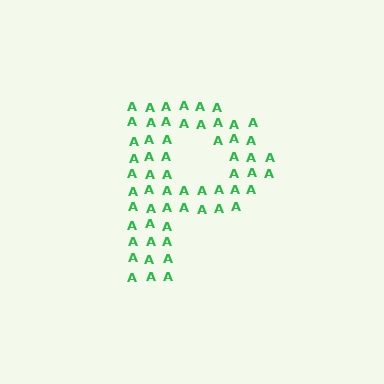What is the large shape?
The large shape is the letter P.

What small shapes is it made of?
It is made of small letter A's.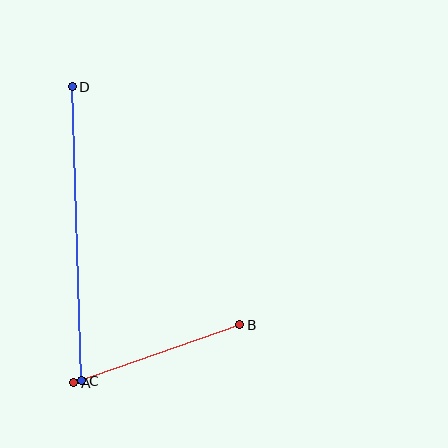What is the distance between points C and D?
The distance is approximately 294 pixels.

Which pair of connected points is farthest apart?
Points C and D are farthest apart.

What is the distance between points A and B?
The distance is approximately 176 pixels.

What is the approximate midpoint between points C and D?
The midpoint is at approximately (77, 234) pixels.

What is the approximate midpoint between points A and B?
The midpoint is at approximately (157, 354) pixels.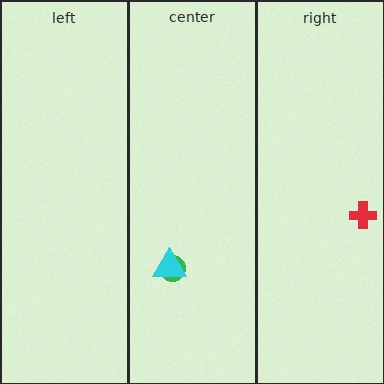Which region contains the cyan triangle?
The center region.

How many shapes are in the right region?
1.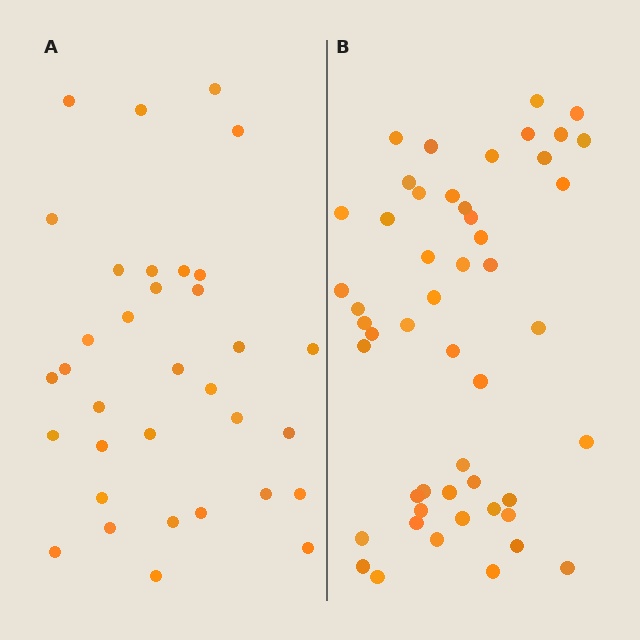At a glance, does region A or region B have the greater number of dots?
Region B (the right region) has more dots.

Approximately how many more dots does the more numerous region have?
Region B has approximately 15 more dots than region A.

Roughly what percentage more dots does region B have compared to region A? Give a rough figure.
About 45% more.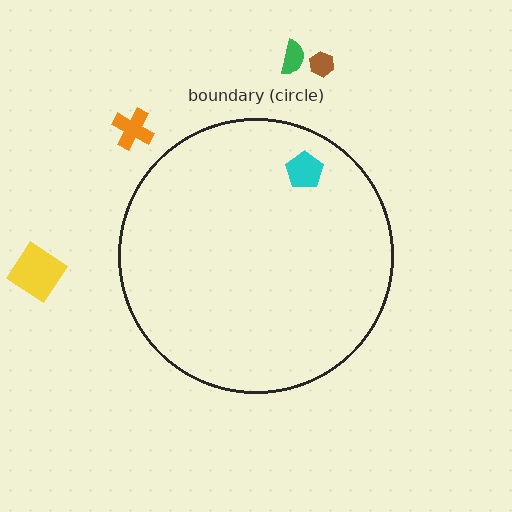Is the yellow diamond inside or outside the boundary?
Outside.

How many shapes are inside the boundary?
1 inside, 4 outside.